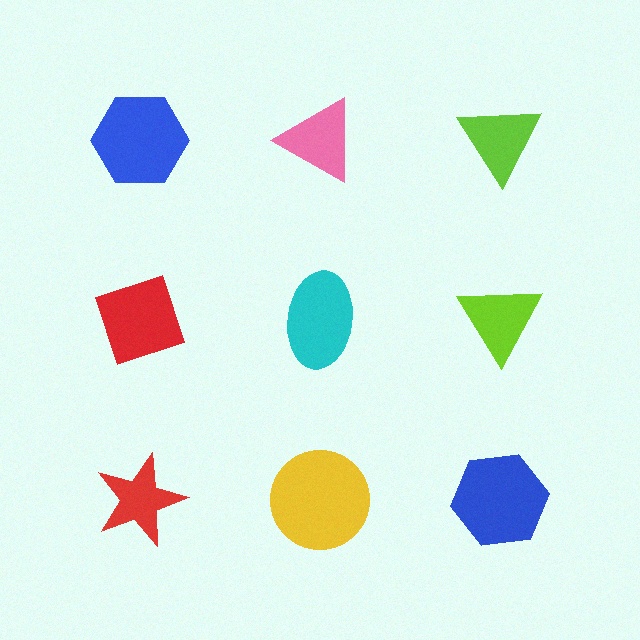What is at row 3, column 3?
A blue hexagon.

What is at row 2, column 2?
A cyan ellipse.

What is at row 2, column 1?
A red diamond.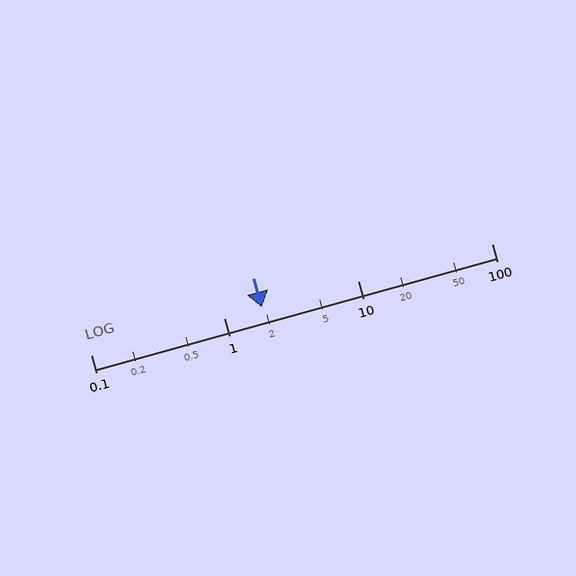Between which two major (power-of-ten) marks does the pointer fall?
The pointer is between 1 and 10.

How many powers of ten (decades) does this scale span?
The scale spans 3 decades, from 0.1 to 100.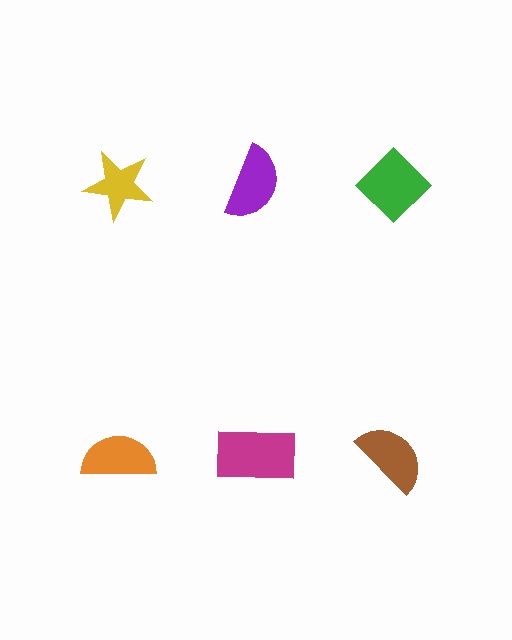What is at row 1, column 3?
A green diamond.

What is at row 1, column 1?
A yellow star.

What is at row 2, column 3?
A brown semicircle.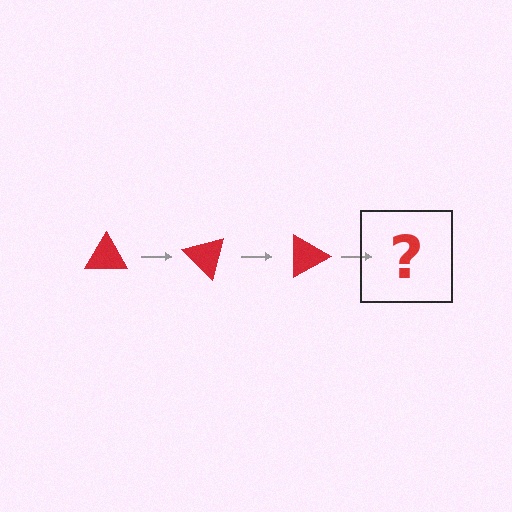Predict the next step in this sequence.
The next step is a red triangle rotated 135 degrees.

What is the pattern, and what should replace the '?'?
The pattern is that the triangle rotates 45 degrees each step. The '?' should be a red triangle rotated 135 degrees.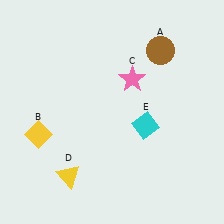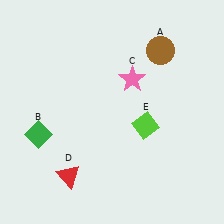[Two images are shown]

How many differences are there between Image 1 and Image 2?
There are 3 differences between the two images.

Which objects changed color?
B changed from yellow to green. D changed from yellow to red. E changed from cyan to lime.